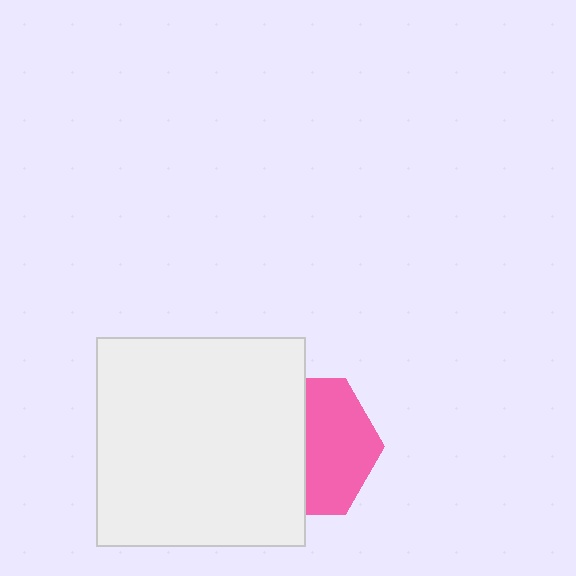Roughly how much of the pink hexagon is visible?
About half of it is visible (roughly 51%).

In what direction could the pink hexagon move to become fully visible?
The pink hexagon could move right. That would shift it out from behind the white square entirely.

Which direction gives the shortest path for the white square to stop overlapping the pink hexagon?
Moving left gives the shortest separation.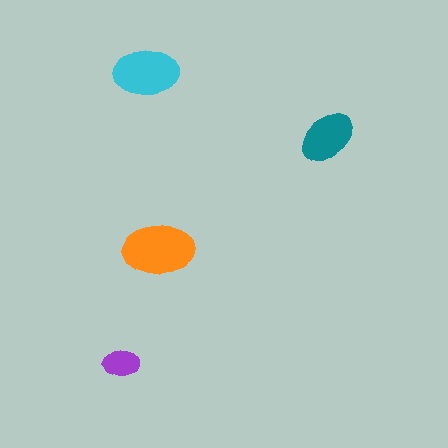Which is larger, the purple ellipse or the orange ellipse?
The orange one.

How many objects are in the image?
There are 4 objects in the image.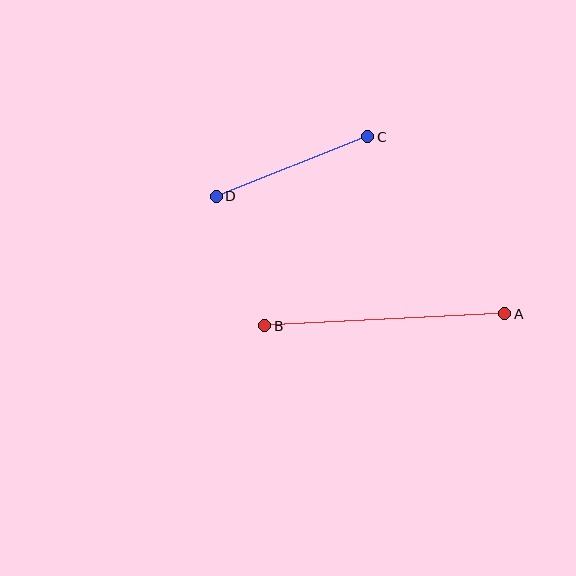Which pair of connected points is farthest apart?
Points A and B are farthest apart.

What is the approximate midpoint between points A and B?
The midpoint is at approximately (385, 320) pixels.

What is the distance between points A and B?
The distance is approximately 240 pixels.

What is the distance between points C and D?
The distance is approximately 163 pixels.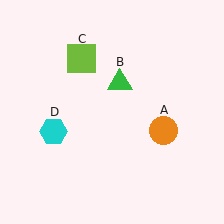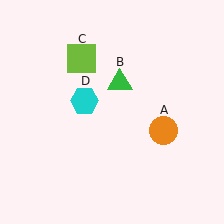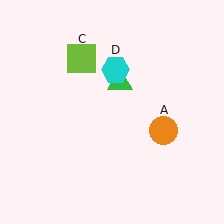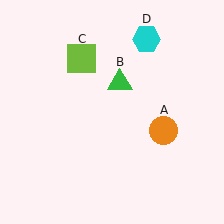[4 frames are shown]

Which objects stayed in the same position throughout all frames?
Orange circle (object A) and green triangle (object B) and lime square (object C) remained stationary.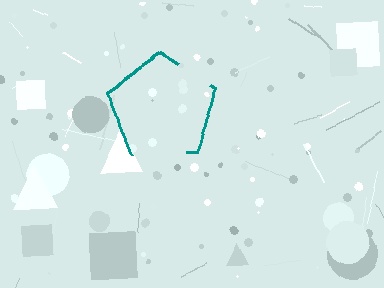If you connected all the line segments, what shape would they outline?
They would outline a pentagon.